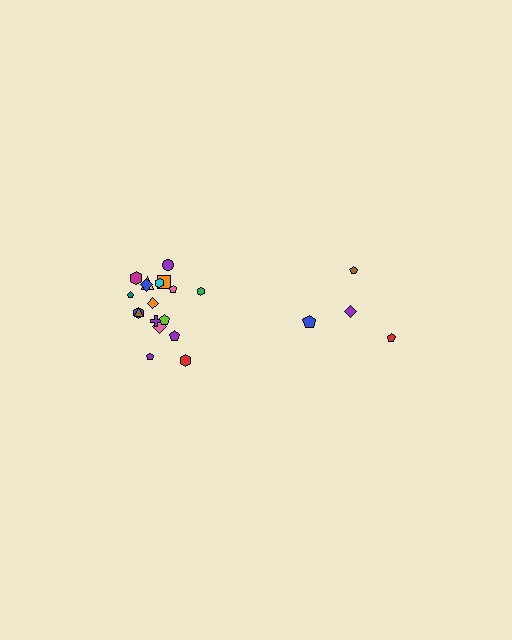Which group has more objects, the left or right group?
The left group.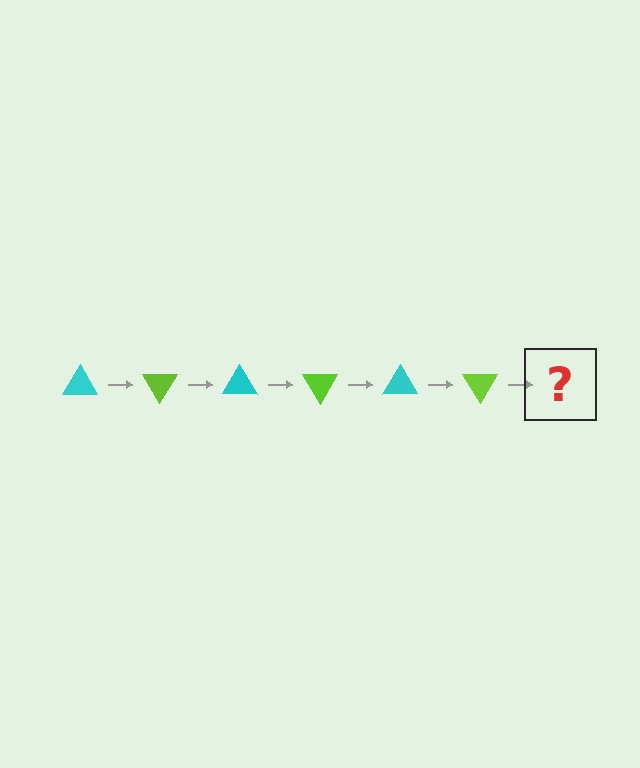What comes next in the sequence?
The next element should be a cyan triangle, rotated 360 degrees from the start.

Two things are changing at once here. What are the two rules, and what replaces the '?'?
The two rules are that it rotates 60 degrees each step and the color cycles through cyan and lime. The '?' should be a cyan triangle, rotated 360 degrees from the start.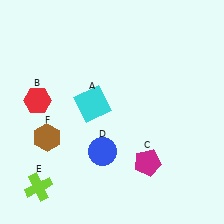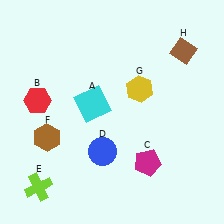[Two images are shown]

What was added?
A yellow hexagon (G), a brown diamond (H) were added in Image 2.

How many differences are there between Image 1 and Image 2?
There are 2 differences between the two images.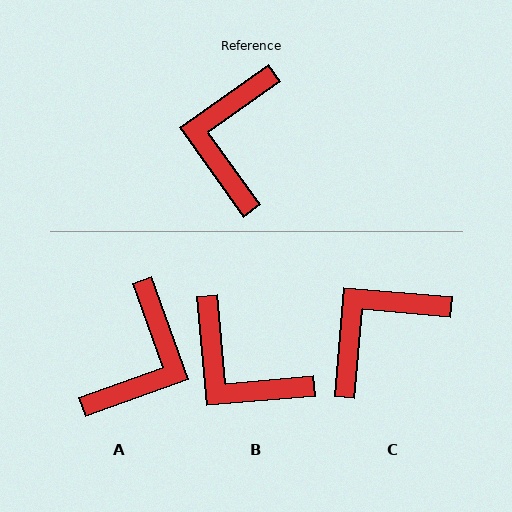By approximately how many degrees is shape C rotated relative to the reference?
Approximately 40 degrees clockwise.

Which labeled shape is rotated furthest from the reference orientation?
A, about 164 degrees away.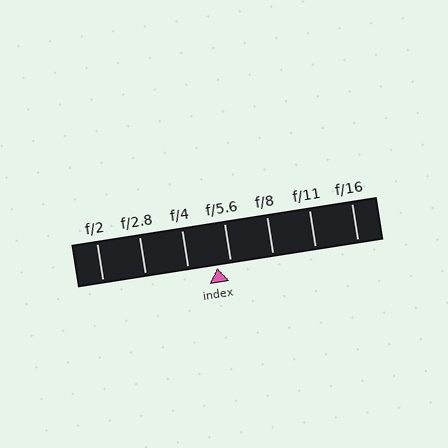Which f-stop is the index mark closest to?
The index mark is closest to f/5.6.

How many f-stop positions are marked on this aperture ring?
There are 7 f-stop positions marked.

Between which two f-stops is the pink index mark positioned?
The index mark is between f/4 and f/5.6.